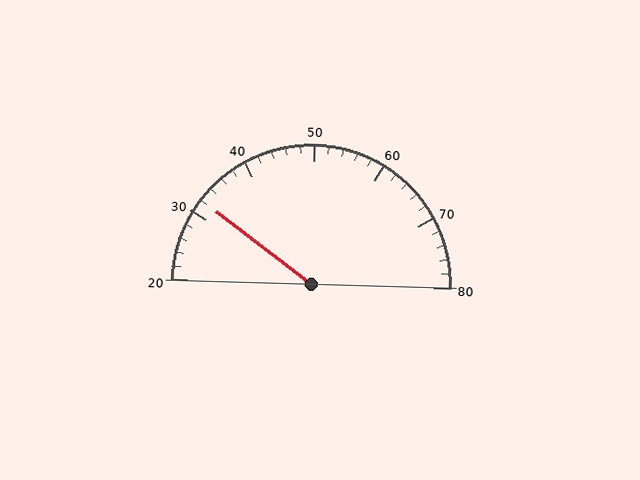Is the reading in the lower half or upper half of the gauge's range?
The reading is in the lower half of the range (20 to 80).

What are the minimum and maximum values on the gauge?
The gauge ranges from 20 to 80.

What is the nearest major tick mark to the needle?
The nearest major tick mark is 30.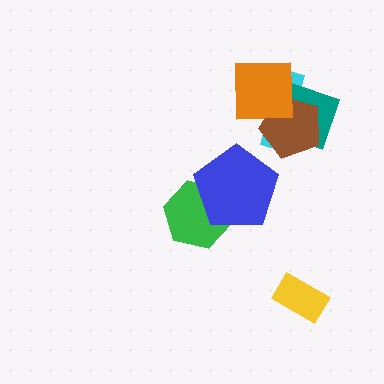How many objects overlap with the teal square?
3 objects overlap with the teal square.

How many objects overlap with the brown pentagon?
3 objects overlap with the brown pentagon.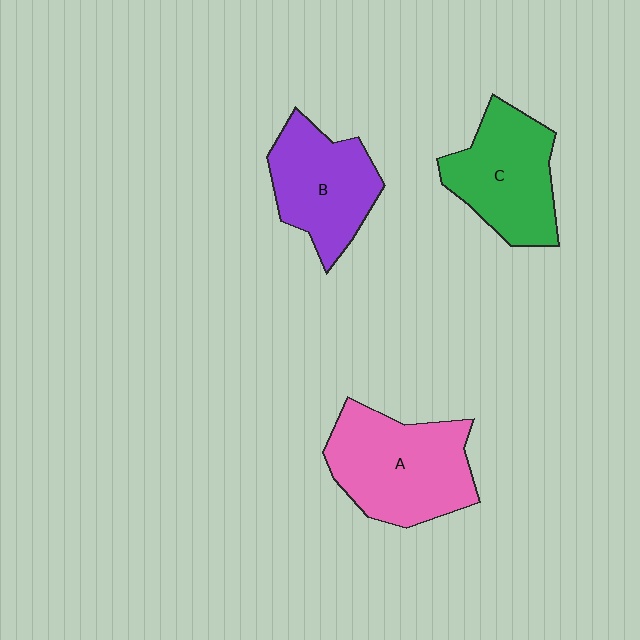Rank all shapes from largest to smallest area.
From largest to smallest: A (pink), C (green), B (purple).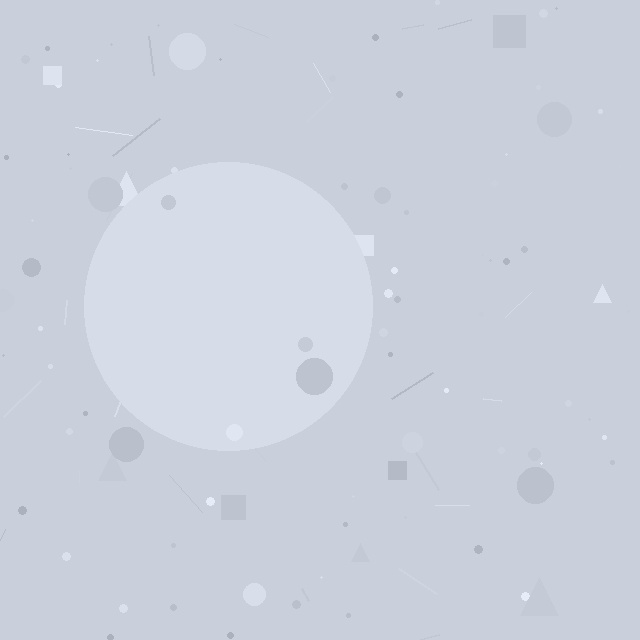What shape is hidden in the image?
A circle is hidden in the image.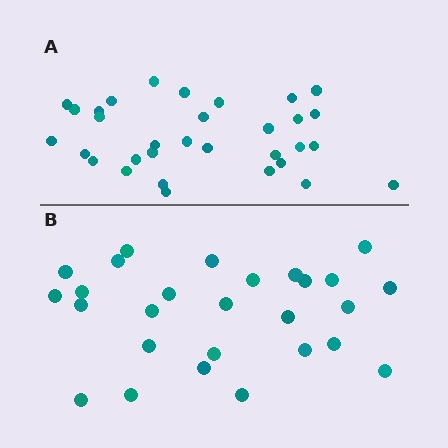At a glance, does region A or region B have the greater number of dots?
Region A (the top region) has more dots.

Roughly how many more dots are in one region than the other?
Region A has about 5 more dots than region B.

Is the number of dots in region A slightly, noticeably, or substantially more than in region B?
Region A has only slightly more — the two regions are fairly close. The ratio is roughly 1.2 to 1.